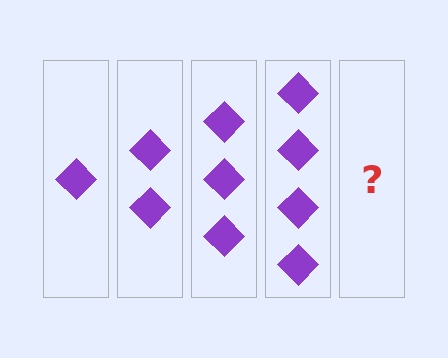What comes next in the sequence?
The next element should be 5 diamonds.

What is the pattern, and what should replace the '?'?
The pattern is that each step adds one more diamond. The '?' should be 5 diamonds.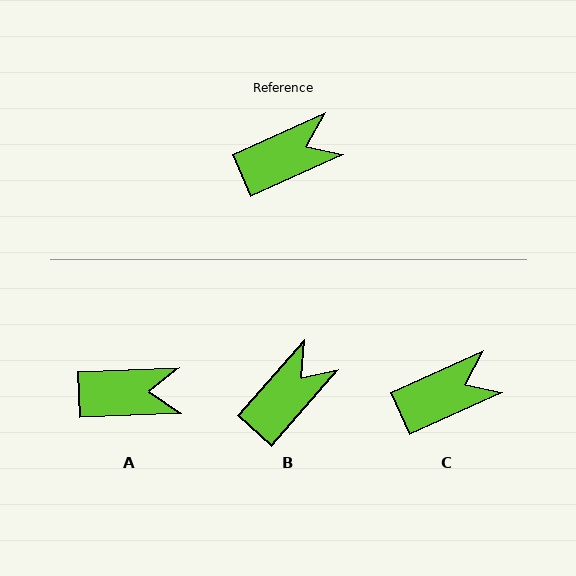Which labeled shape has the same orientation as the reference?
C.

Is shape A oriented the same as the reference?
No, it is off by about 22 degrees.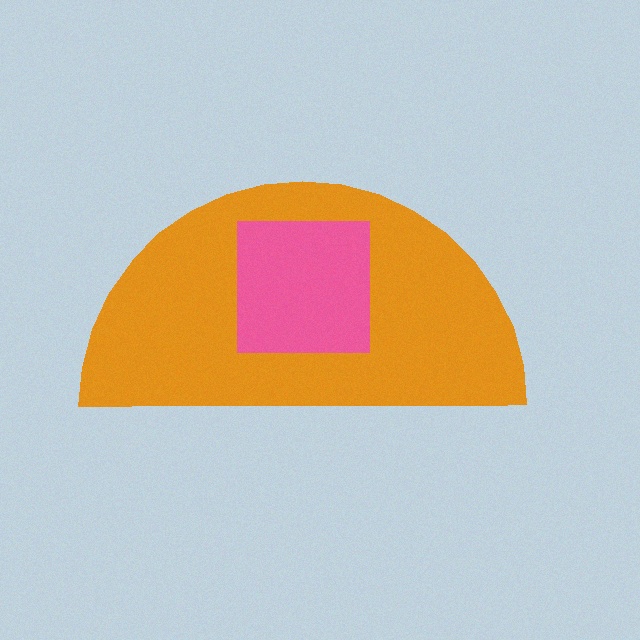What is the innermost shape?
The pink square.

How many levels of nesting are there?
2.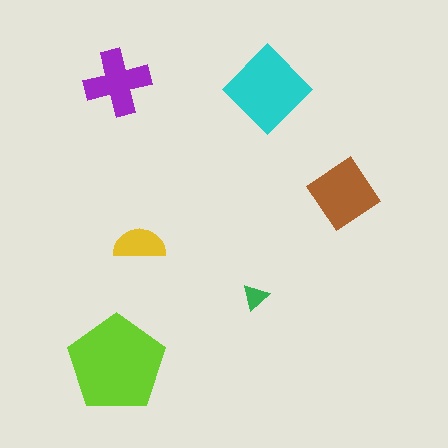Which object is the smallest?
The green triangle.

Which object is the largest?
The lime pentagon.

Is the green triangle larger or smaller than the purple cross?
Smaller.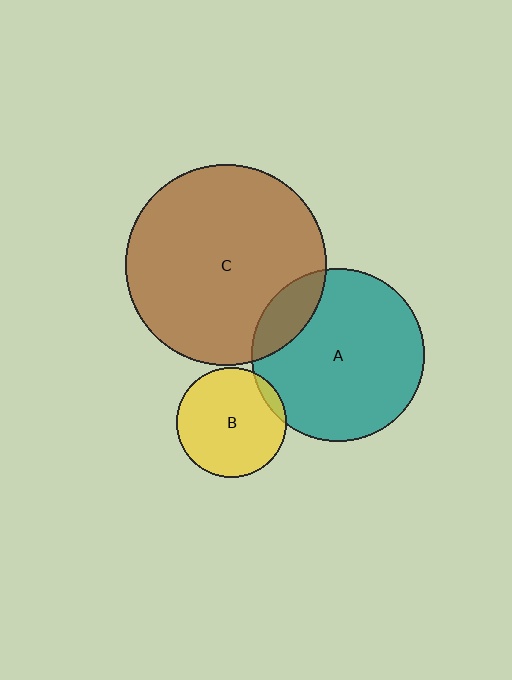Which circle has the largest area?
Circle C (brown).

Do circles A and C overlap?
Yes.